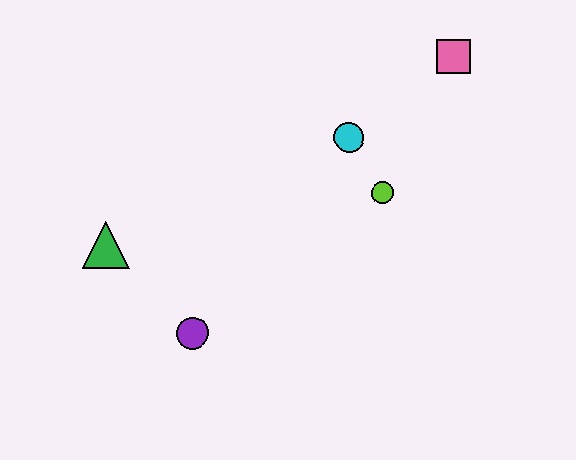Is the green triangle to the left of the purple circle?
Yes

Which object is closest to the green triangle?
The purple circle is closest to the green triangle.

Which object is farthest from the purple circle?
The pink square is farthest from the purple circle.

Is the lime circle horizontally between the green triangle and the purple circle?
No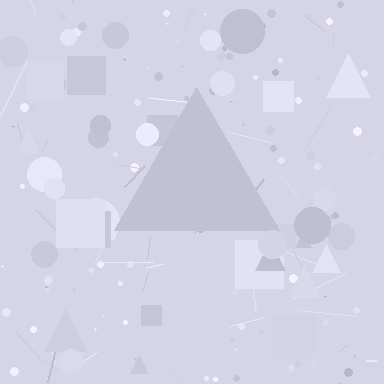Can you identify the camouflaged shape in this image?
The camouflaged shape is a triangle.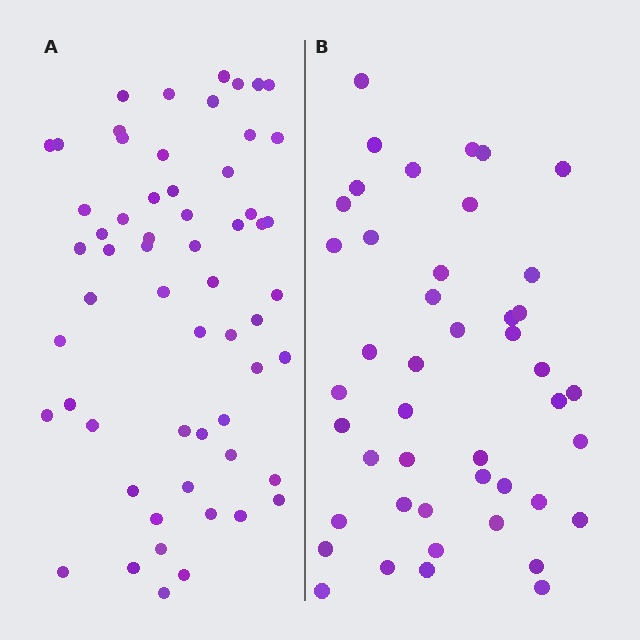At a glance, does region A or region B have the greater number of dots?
Region A (the left region) has more dots.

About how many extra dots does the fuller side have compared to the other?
Region A has approximately 15 more dots than region B.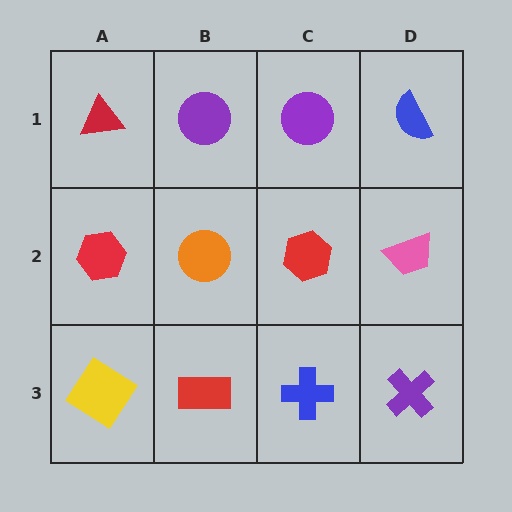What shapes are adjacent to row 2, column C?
A purple circle (row 1, column C), a blue cross (row 3, column C), an orange circle (row 2, column B), a pink trapezoid (row 2, column D).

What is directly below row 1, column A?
A red hexagon.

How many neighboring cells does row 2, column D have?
3.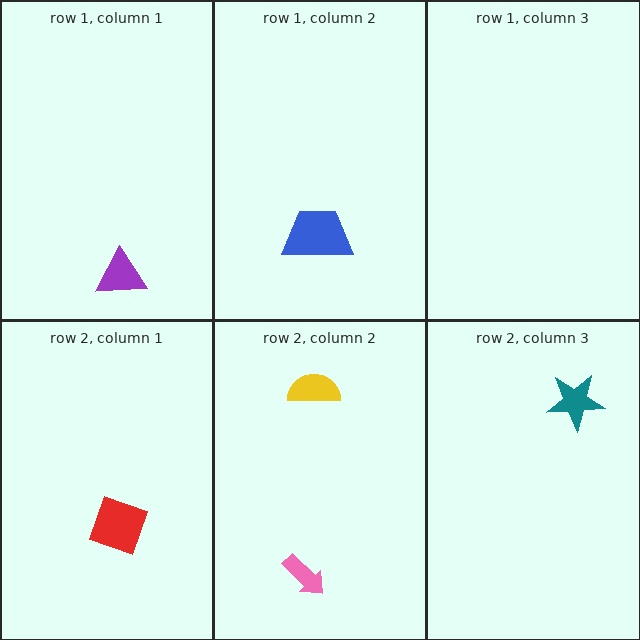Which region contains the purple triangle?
The row 1, column 1 region.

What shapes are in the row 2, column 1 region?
The red diamond.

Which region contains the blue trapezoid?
The row 1, column 2 region.